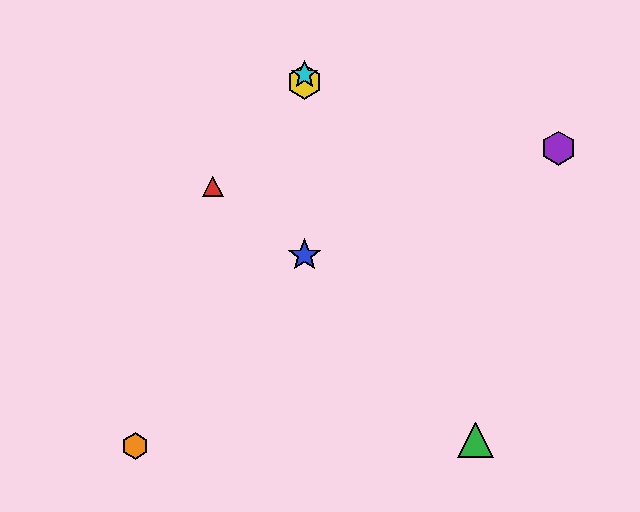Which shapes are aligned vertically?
The blue star, the yellow hexagon, the cyan star are aligned vertically.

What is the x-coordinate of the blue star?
The blue star is at x≈304.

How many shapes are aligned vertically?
3 shapes (the blue star, the yellow hexagon, the cyan star) are aligned vertically.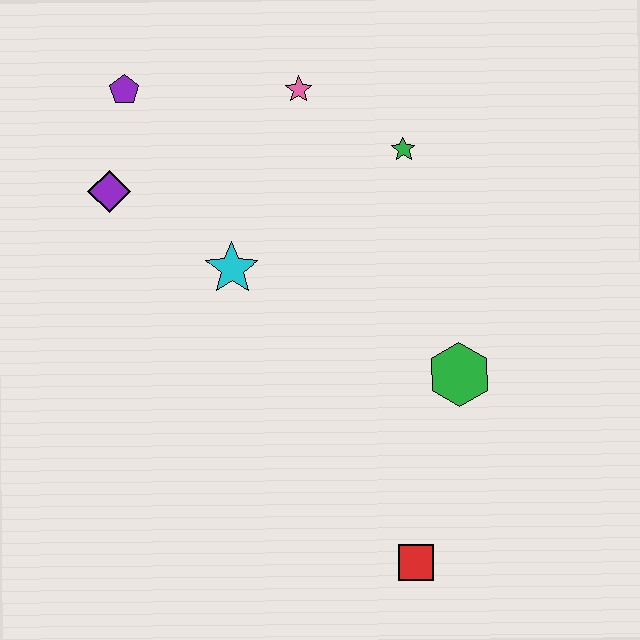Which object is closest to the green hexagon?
The red square is closest to the green hexagon.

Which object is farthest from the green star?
The red square is farthest from the green star.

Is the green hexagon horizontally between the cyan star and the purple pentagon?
No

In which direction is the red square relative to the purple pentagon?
The red square is below the purple pentagon.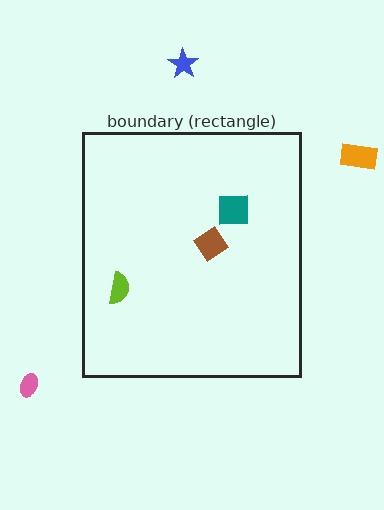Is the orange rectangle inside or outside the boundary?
Outside.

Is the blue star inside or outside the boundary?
Outside.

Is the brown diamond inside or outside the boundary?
Inside.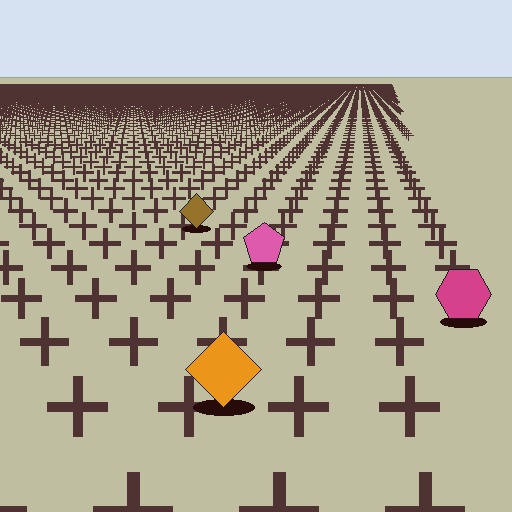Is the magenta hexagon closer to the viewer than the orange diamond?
No. The orange diamond is closer — you can tell from the texture gradient: the ground texture is coarser near it.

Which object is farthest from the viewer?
The brown diamond is farthest from the viewer. It appears smaller and the ground texture around it is denser.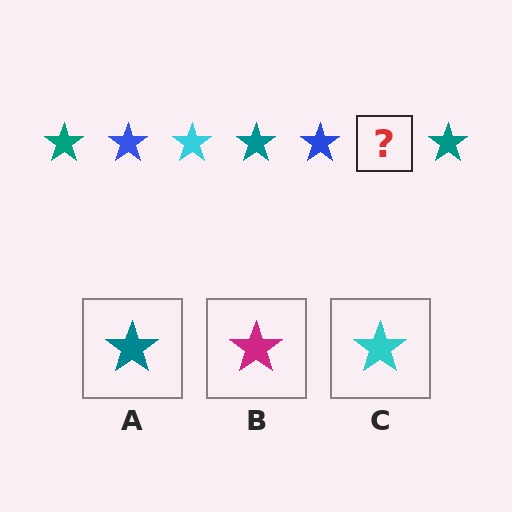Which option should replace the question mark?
Option C.